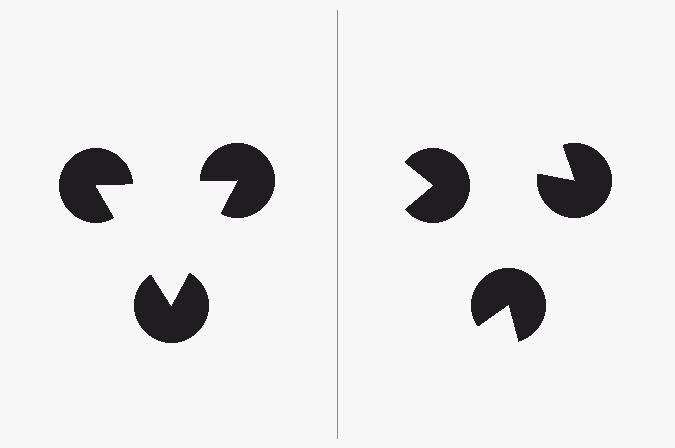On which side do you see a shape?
An illusory triangle appears on the left side. On the right side the wedge cuts are rotated, so no coherent shape forms.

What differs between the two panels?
The pac-man discs are positioned identically on both sides; only the wedge orientations differ. On the left they align to a triangle; on the right they are misaligned.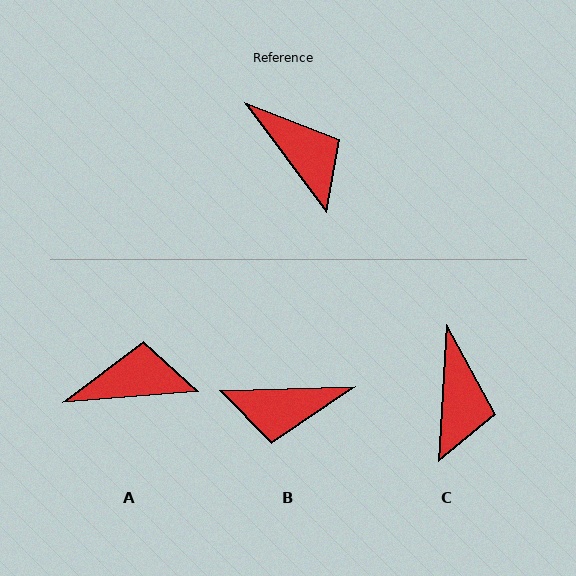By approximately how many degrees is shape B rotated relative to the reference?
Approximately 125 degrees clockwise.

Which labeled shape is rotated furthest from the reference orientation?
B, about 125 degrees away.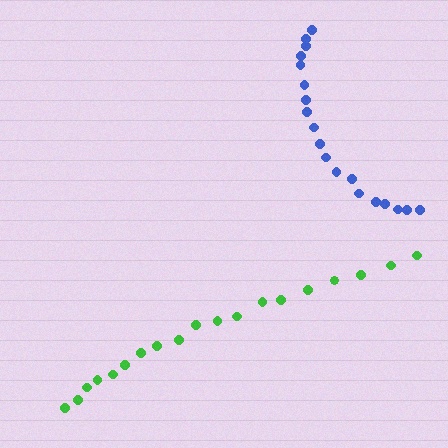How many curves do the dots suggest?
There are 2 distinct paths.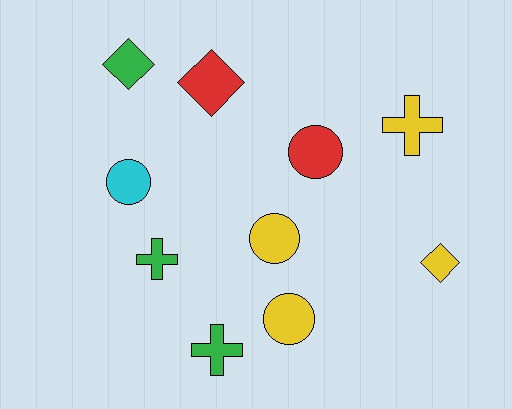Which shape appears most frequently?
Circle, with 4 objects.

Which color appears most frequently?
Yellow, with 4 objects.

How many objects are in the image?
There are 10 objects.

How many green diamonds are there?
There is 1 green diamond.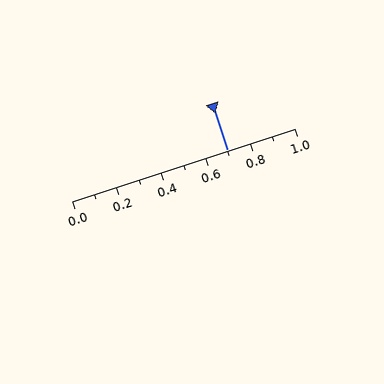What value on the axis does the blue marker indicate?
The marker indicates approximately 0.7.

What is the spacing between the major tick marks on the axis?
The major ticks are spaced 0.2 apart.